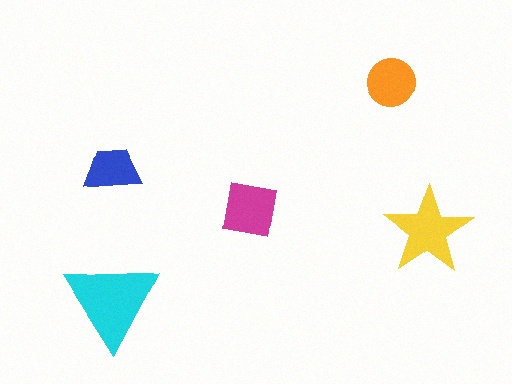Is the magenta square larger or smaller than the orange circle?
Larger.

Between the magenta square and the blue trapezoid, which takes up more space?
The magenta square.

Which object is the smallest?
The blue trapezoid.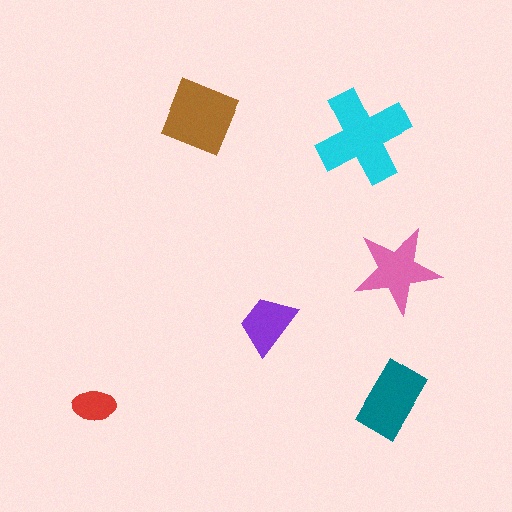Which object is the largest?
The cyan cross.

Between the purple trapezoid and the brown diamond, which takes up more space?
The brown diamond.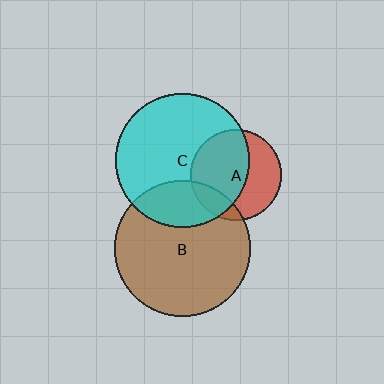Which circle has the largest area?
Circle B (brown).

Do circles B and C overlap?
Yes.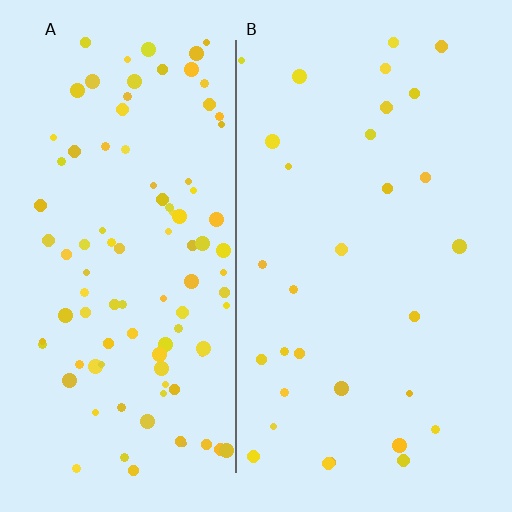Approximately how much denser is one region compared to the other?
Approximately 3.2× — region A over region B.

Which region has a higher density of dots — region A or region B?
A (the left).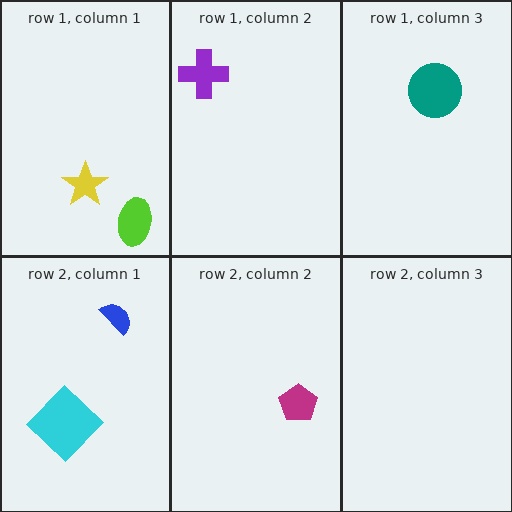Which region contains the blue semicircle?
The row 2, column 1 region.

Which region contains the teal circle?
The row 1, column 3 region.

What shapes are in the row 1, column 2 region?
The purple cross.